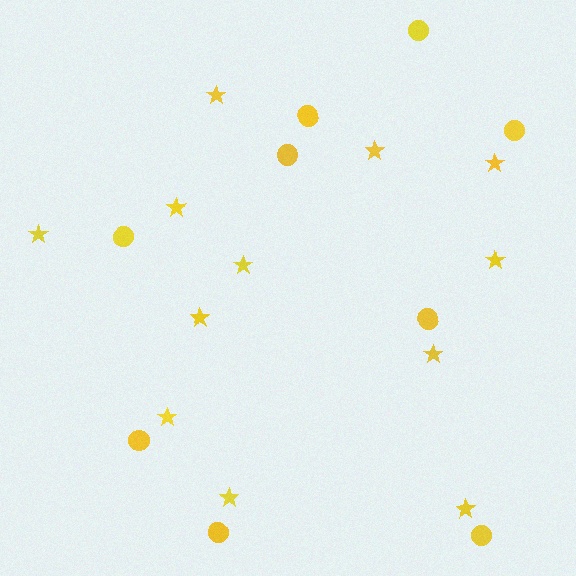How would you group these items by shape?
There are 2 groups: one group of stars (12) and one group of circles (9).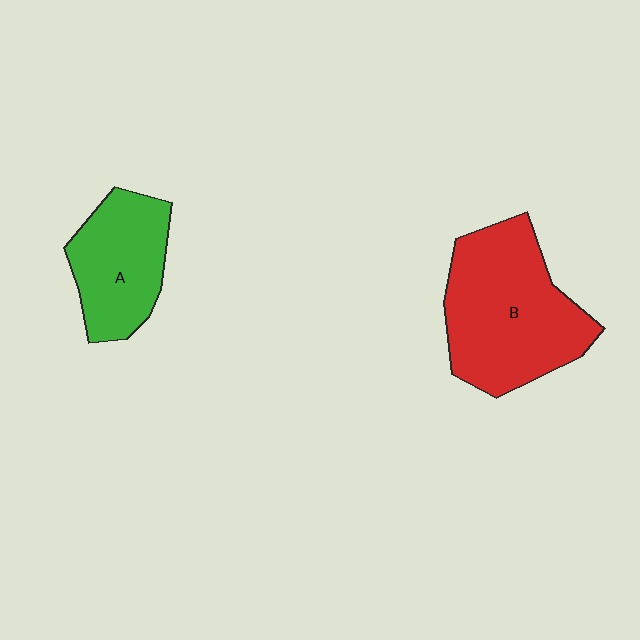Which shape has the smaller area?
Shape A (green).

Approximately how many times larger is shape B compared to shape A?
Approximately 1.6 times.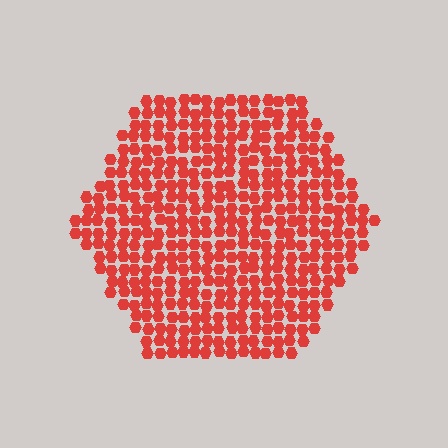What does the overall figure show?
The overall figure shows a hexagon.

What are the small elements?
The small elements are hexagons.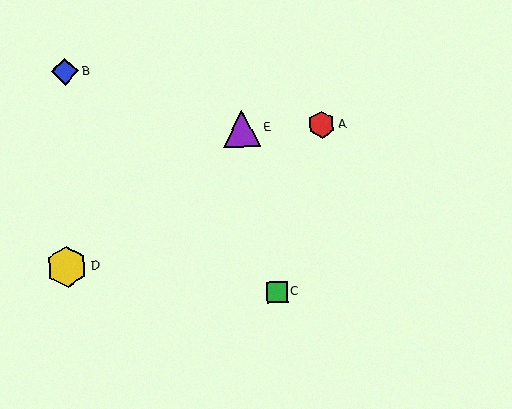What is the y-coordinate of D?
Object D is at y≈267.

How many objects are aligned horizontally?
2 objects (A, E) are aligned horizontally.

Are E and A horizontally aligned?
Yes, both are at y≈128.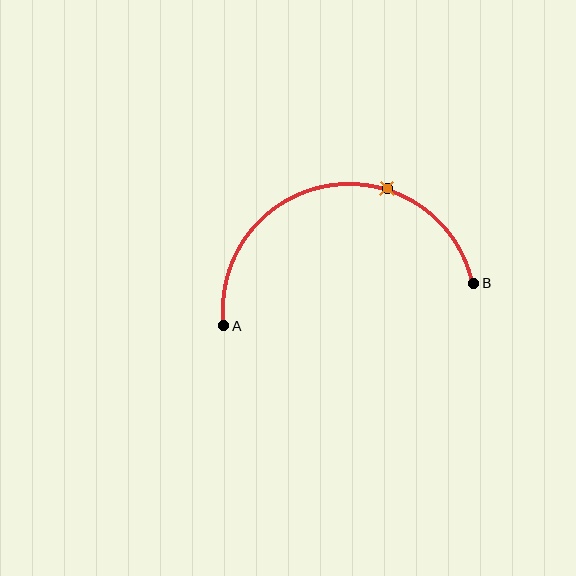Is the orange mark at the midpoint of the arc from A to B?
No. The orange mark lies on the arc but is closer to endpoint B. The arc midpoint would be at the point on the curve equidistant along the arc from both A and B.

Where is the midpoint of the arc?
The arc midpoint is the point on the curve farthest from the straight line joining A and B. It sits above that line.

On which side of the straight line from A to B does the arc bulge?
The arc bulges above the straight line connecting A and B.